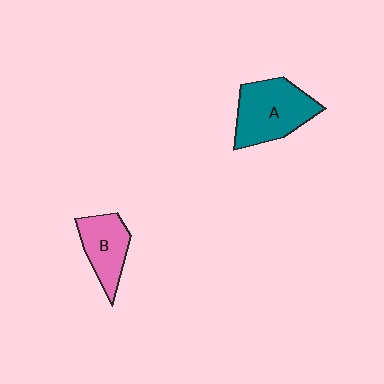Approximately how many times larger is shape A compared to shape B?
Approximately 1.5 times.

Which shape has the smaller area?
Shape B (pink).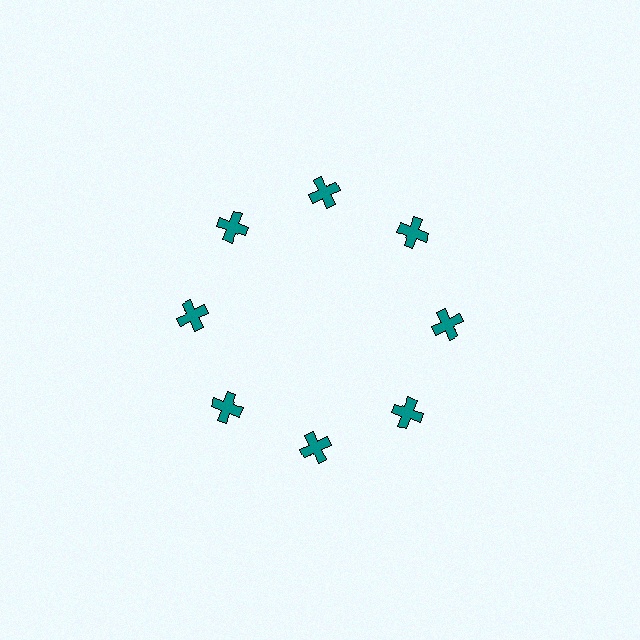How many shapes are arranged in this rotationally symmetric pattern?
There are 8 shapes, arranged in 8 groups of 1.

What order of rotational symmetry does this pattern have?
This pattern has 8-fold rotational symmetry.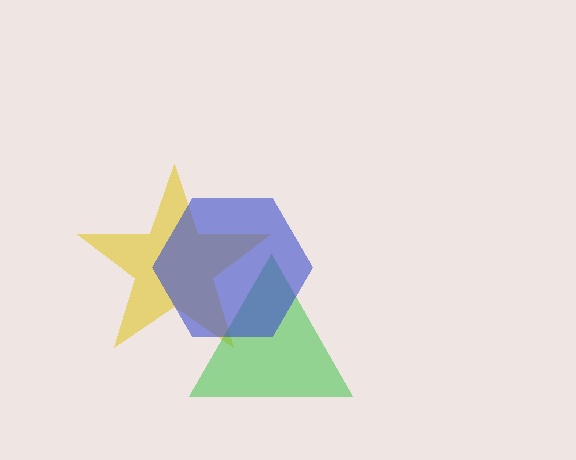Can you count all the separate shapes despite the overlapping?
Yes, there are 3 separate shapes.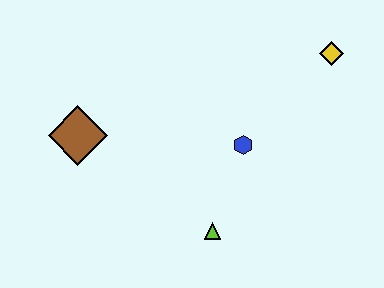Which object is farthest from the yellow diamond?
The brown diamond is farthest from the yellow diamond.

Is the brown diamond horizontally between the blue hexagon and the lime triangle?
No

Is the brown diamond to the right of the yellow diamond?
No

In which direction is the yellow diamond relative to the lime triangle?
The yellow diamond is above the lime triangle.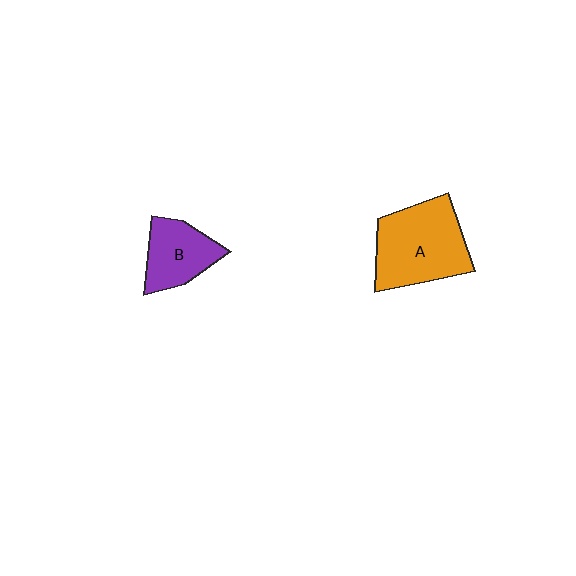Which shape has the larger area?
Shape A (orange).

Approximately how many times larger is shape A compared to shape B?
Approximately 1.7 times.